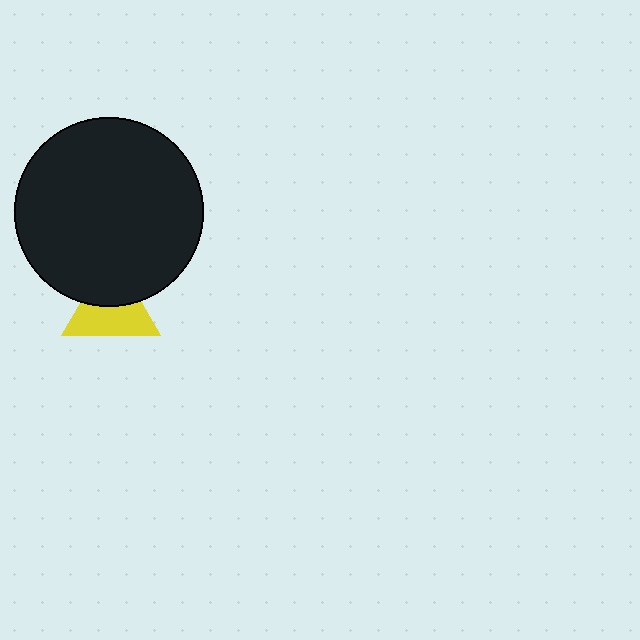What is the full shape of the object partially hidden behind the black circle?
The partially hidden object is a yellow triangle.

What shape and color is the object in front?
The object in front is a black circle.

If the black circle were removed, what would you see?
You would see the complete yellow triangle.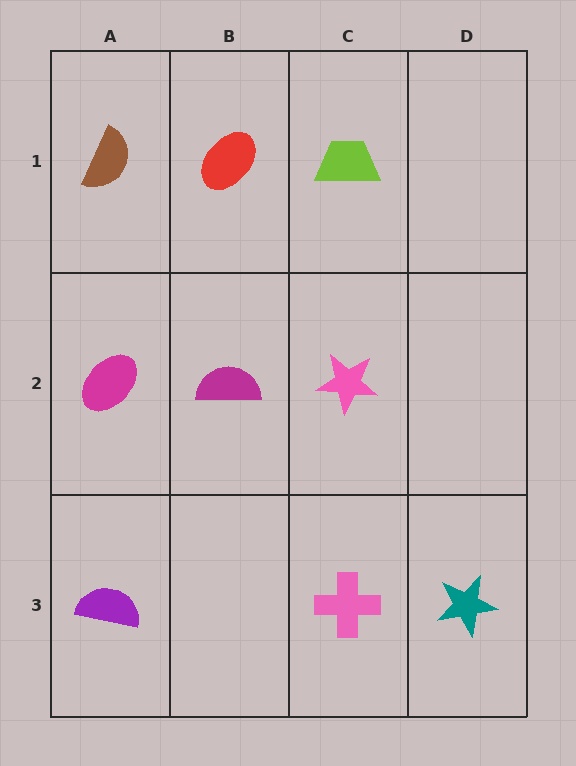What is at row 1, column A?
A brown semicircle.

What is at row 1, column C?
A lime trapezoid.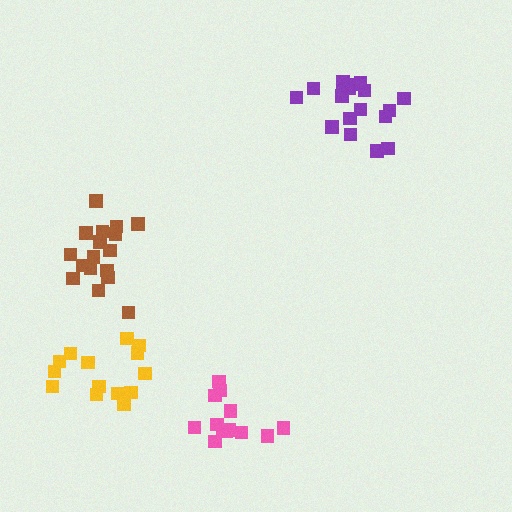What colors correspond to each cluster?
The clusters are colored: brown, yellow, purple, pink.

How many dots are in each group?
Group 1: 17 dots, Group 2: 14 dots, Group 3: 17 dots, Group 4: 13 dots (61 total).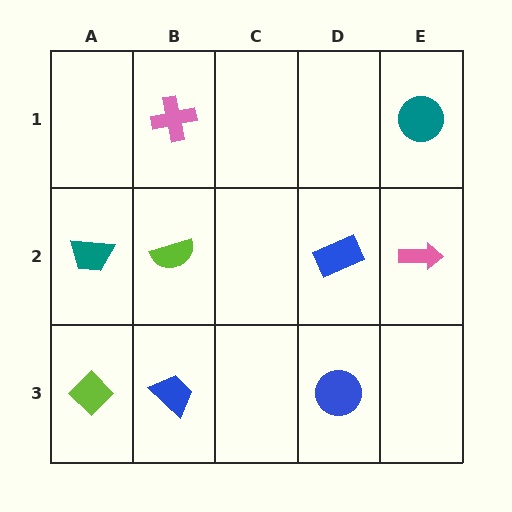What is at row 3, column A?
A lime diamond.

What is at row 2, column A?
A teal trapezoid.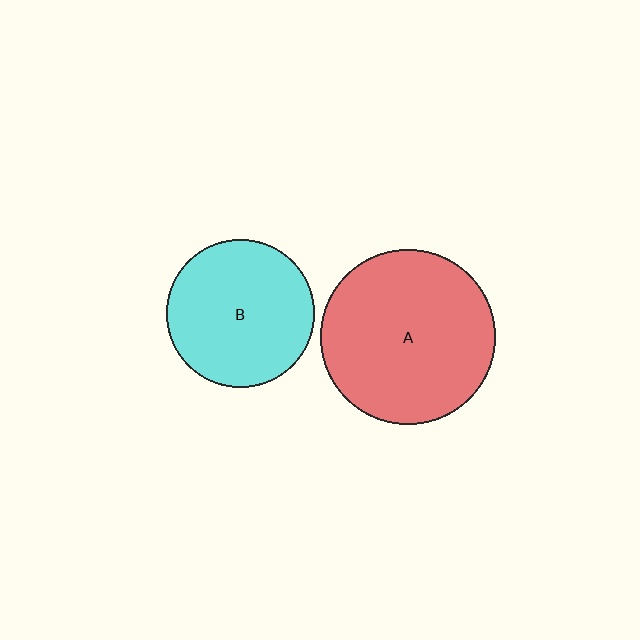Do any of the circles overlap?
No, none of the circles overlap.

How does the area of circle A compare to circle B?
Approximately 1.4 times.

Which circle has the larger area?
Circle A (red).